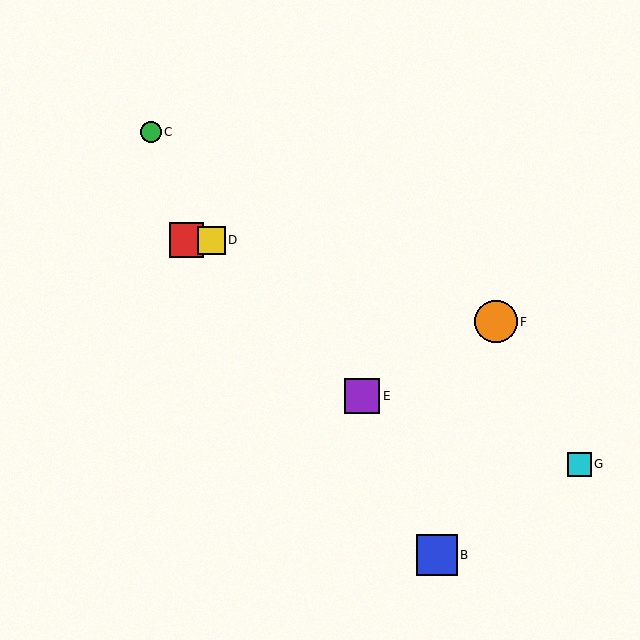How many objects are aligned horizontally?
2 objects (A, D) are aligned horizontally.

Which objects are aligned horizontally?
Objects A, D are aligned horizontally.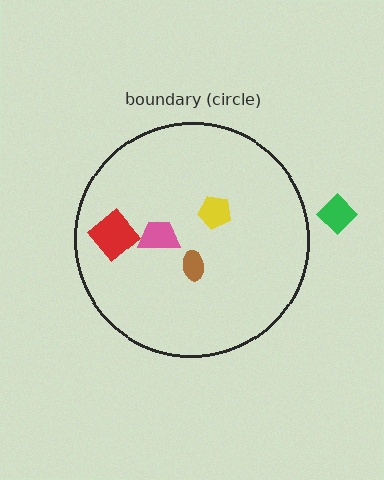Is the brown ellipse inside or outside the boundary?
Inside.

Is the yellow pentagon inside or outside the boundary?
Inside.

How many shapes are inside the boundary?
4 inside, 1 outside.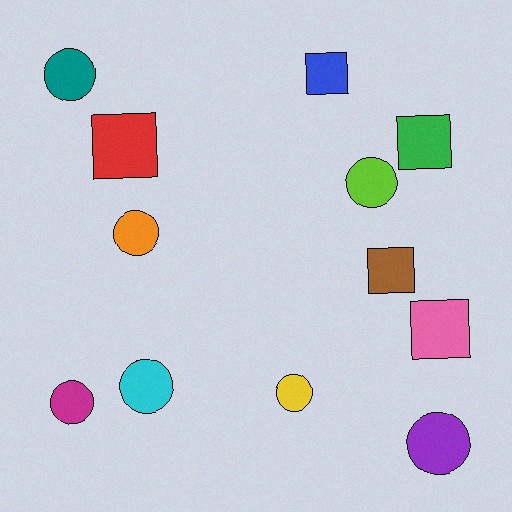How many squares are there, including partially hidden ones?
There are 5 squares.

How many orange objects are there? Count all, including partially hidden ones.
There is 1 orange object.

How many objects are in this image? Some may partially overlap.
There are 12 objects.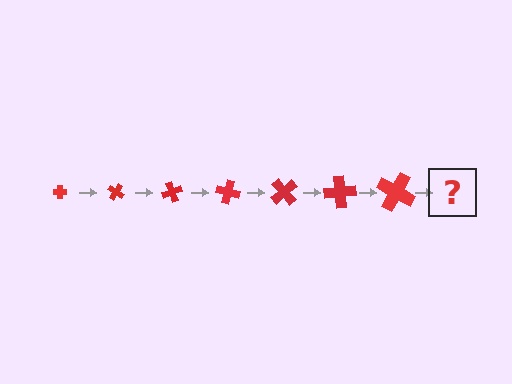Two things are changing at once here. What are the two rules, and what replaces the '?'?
The two rules are that the cross grows larger each step and it rotates 35 degrees each step. The '?' should be a cross, larger than the previous one and rotated 245 degrees from the start.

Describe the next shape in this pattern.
It should be a cross, larger than the previous one and rotated 245 degrees from the start.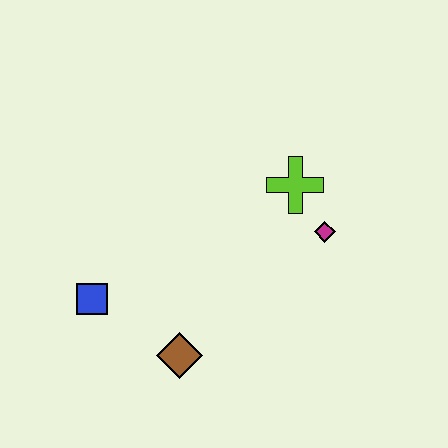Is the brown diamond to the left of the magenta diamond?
Yes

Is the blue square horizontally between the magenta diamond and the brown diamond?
No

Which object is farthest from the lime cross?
The blue square is farthest from the lime cross.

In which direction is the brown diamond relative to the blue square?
The brown diamond is to the right of the blue square.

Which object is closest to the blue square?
The brown diamond is closest to the blue square.